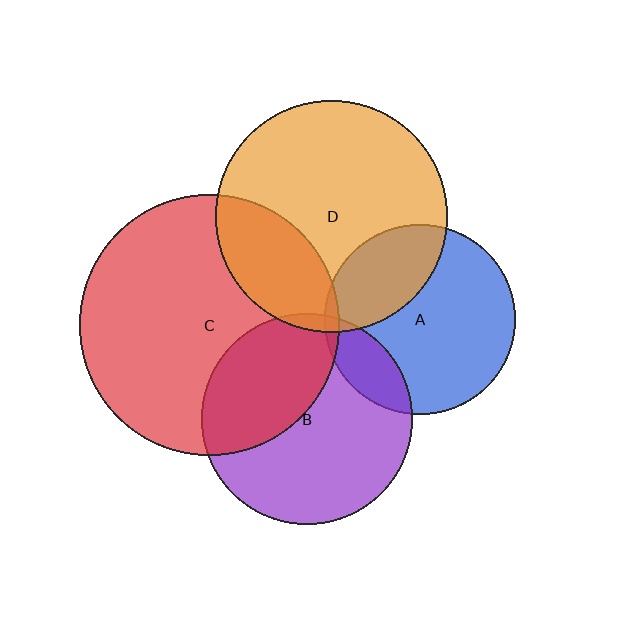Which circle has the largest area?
Circle C (red).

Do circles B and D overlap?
Yes.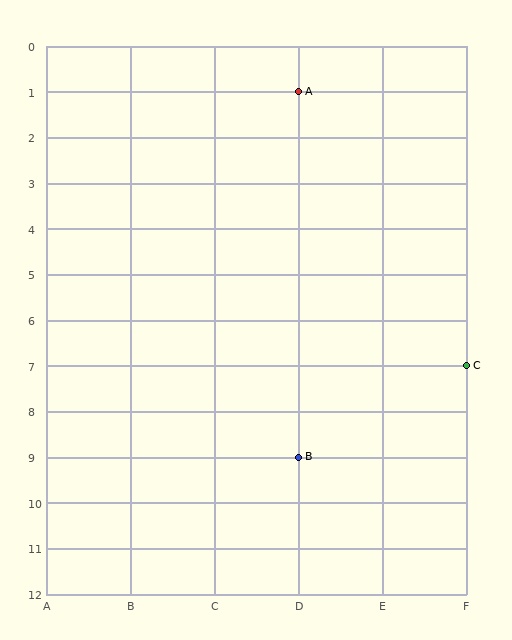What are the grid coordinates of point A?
Point A is at grid coordinates (D, 1).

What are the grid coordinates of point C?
Point C is at grid coordinates (F, 7).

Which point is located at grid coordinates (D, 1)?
Point A is at (D, 1).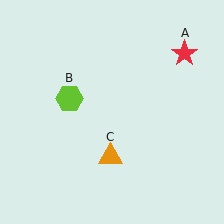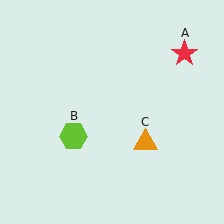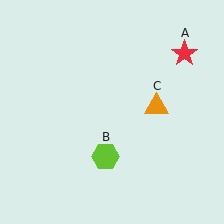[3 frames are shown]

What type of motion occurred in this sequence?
The lime hexagon (object B), orange triangle (object C) rotated counterclockwise around the center of the scene.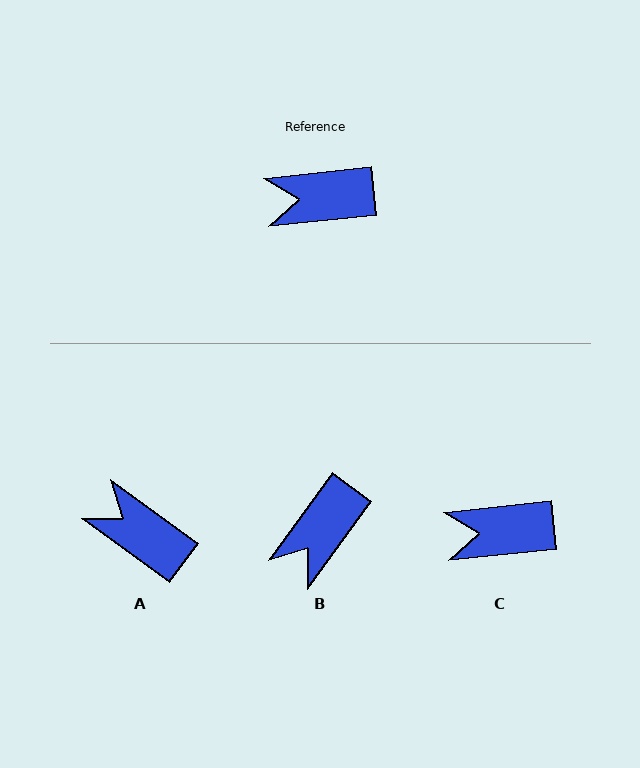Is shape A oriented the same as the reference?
No, it is off by about 42 degrees.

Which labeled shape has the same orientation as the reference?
C.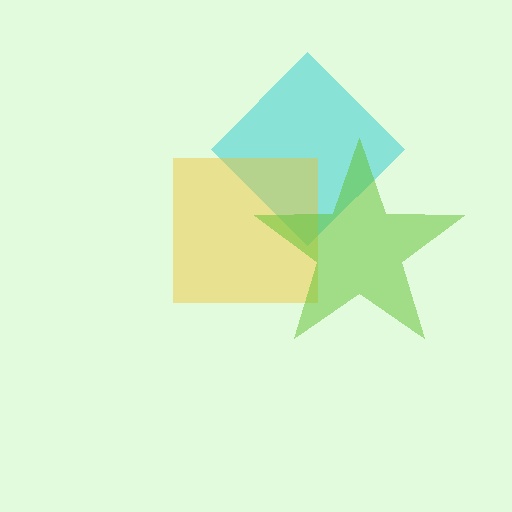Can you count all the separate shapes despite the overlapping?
Yes, there are 3 separate shapes.